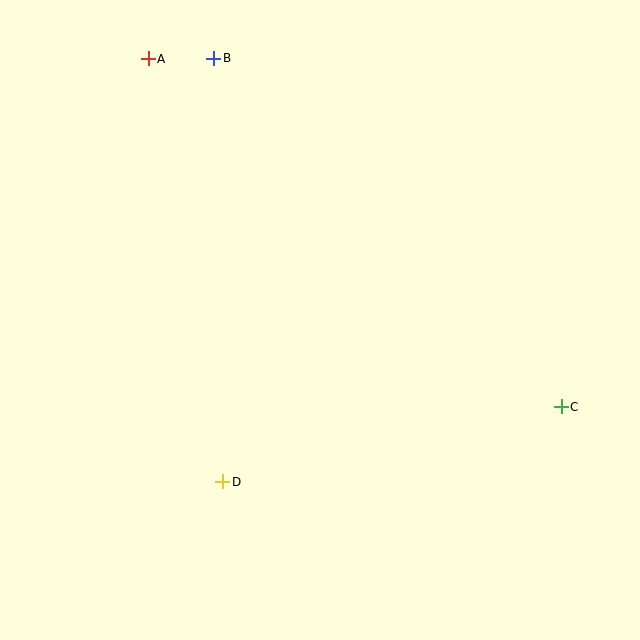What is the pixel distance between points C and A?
The distance between C and A is 540 pixels.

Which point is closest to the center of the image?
Point D at (223, 482) is closest to the center.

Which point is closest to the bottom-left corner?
Point D is closest to the bottom-left corner.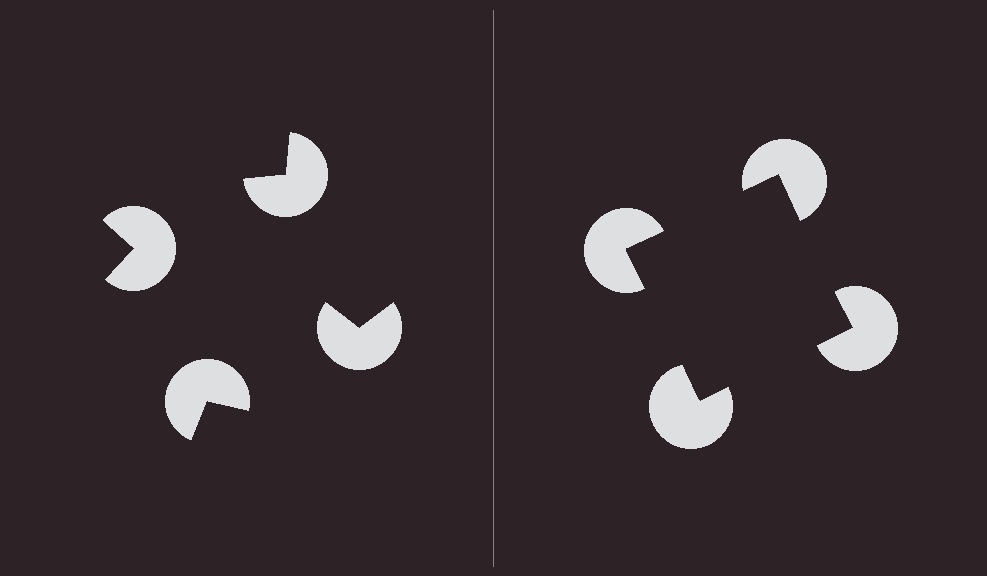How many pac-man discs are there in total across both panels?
8 — 4 on each side.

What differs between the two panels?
The pac-man discs are positioned identically on both sides; only the wedge orientations differ. On the right they align to a square; on the left they are misaligned.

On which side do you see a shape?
An illusory square appears on the right side. On the left side the wedge cuts are rotated, so no coherent shape forms.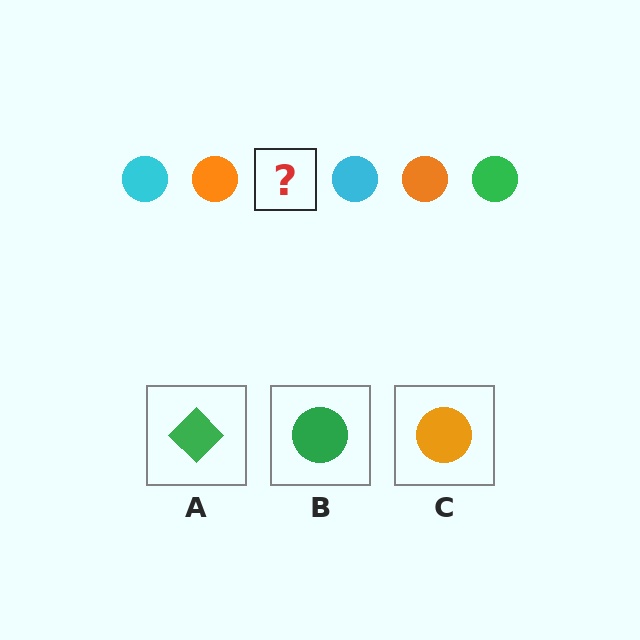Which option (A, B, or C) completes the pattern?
B.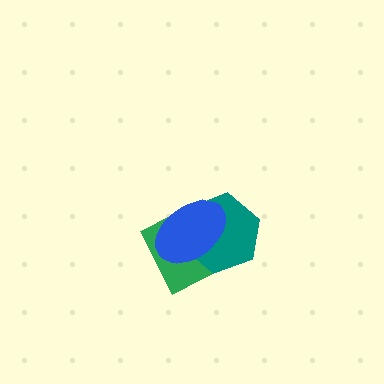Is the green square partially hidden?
Yes, it is partially covered by another shape.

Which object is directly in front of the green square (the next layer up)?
The teal hexagon is directly in front of the green square.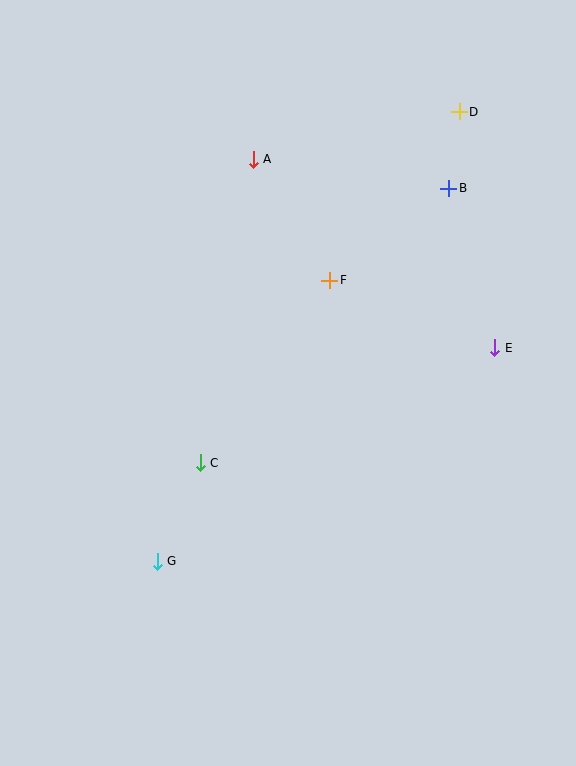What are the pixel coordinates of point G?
Point G is at (157, 561).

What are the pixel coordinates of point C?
Point C is at (200, 463).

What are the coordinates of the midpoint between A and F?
The midpoint between A and F is at (292, 220).